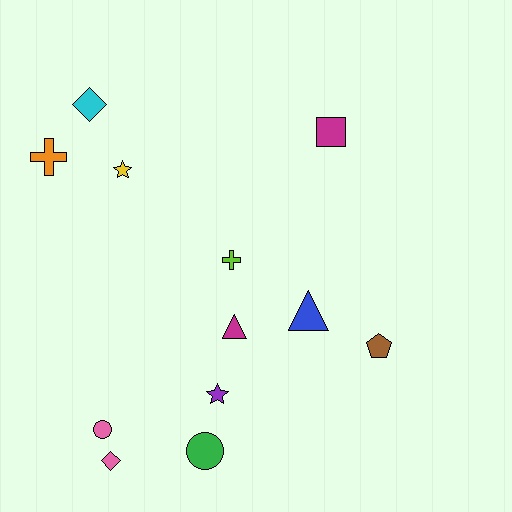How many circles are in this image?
There are 2 circles.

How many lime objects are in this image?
There is 1 lime object.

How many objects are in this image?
There are 12 objects.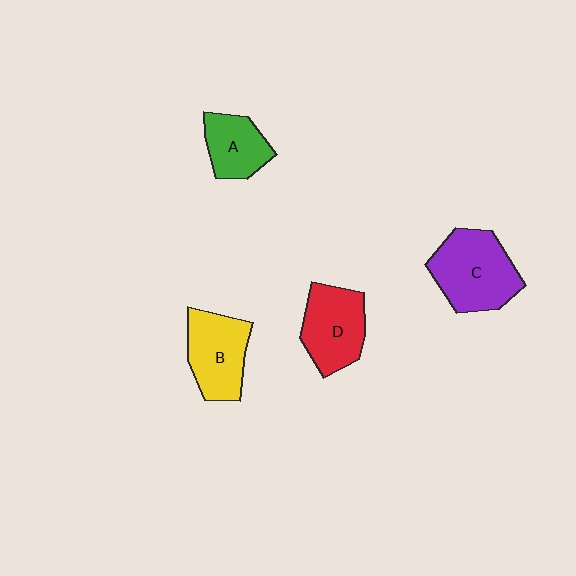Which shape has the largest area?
Shape C (purple).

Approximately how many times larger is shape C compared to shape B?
Approximately 1.2 times.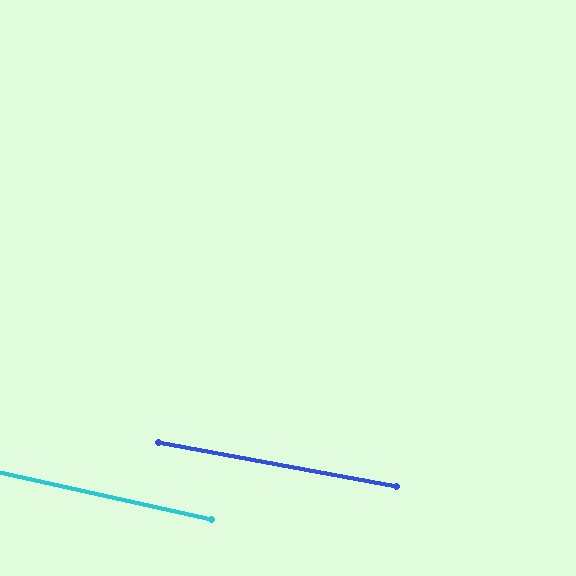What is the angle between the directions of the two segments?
Approximately 2 degrees.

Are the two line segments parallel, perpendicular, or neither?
Parallel — their directions differ by only 1.8°.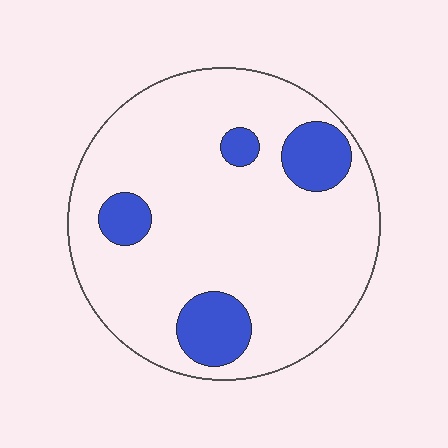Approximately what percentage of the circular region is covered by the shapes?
Approximately 15%.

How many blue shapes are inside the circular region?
4.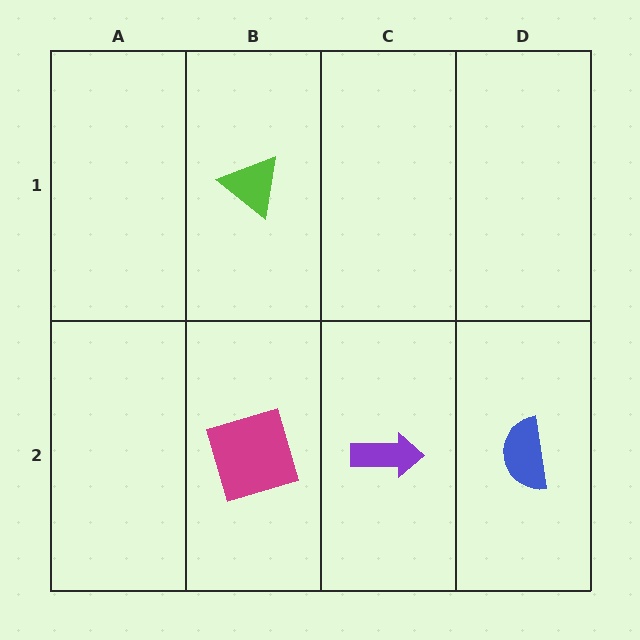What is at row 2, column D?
A blue semicircle.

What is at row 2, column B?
A magenta square.